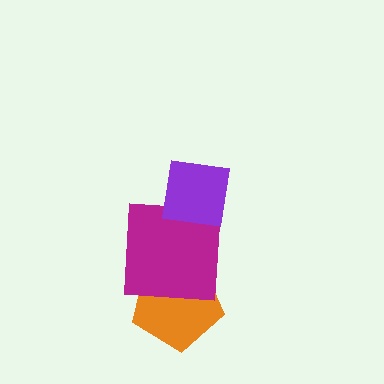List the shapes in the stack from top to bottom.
From top to bottom: the purple square, the magenta square, the orange pentagon.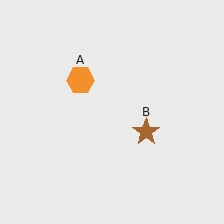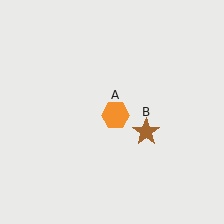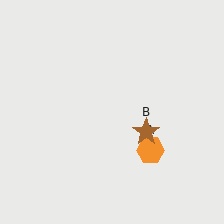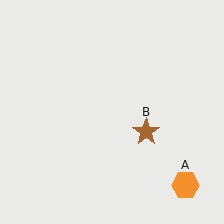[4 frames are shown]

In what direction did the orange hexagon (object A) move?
The orange hexagon (object A) moved down and to the right.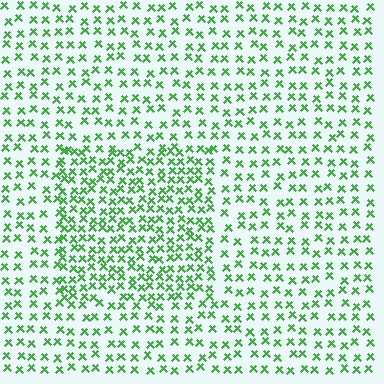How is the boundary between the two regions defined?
The boundary is defined by a change in element density (approximately 1.8x ratio). All elements are the same color, size, and shape.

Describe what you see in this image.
The image contains small green elements arranged at two different densities. A rectangle-shaped region is visible where the elements are more densely packed than the surrounding area.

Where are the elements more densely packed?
The elements are more densely packed inside the rectangle boundary.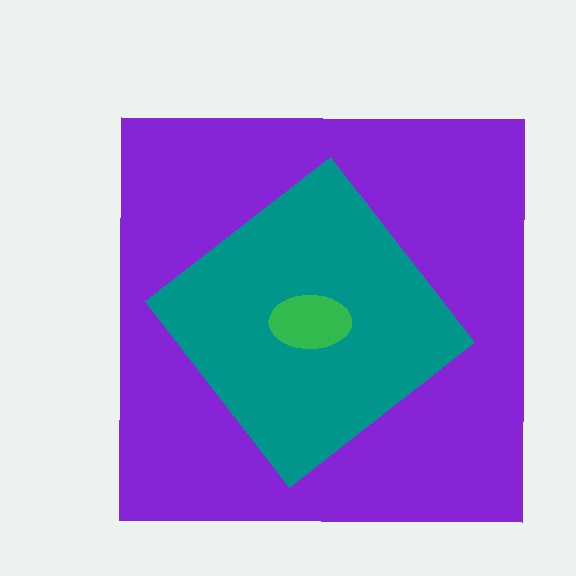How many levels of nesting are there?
3.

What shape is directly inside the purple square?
The teal diamond.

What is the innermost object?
The green ellipse.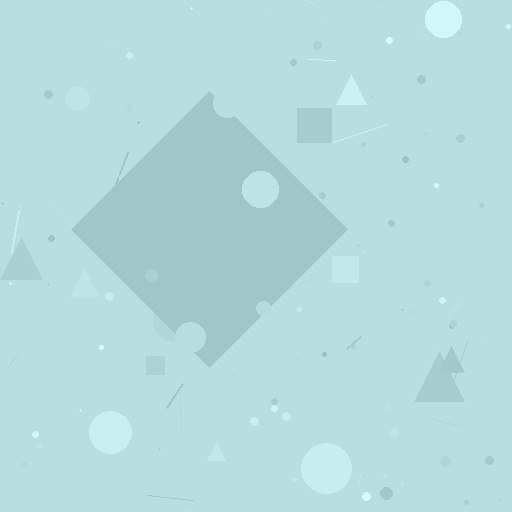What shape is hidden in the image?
A diamond is hidden in the image.